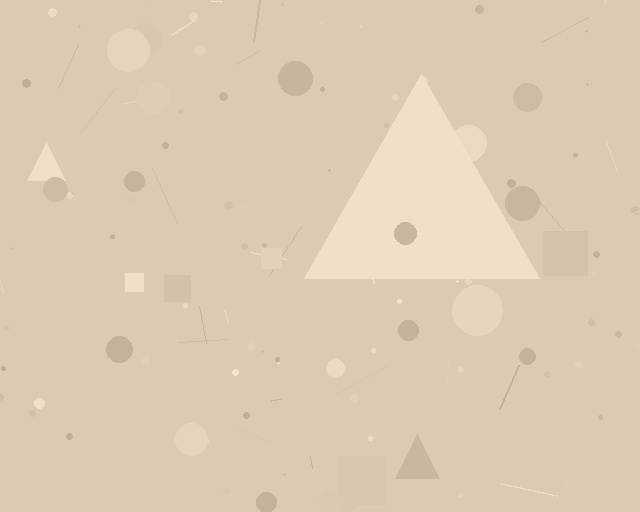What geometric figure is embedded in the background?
A triangle is embedded in the background.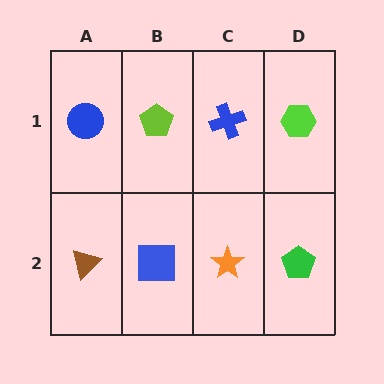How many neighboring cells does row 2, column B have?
3.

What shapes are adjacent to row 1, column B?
A blue square (row 2, column B), a blue circle (row 1, column A), a blue cross (row 1, column C).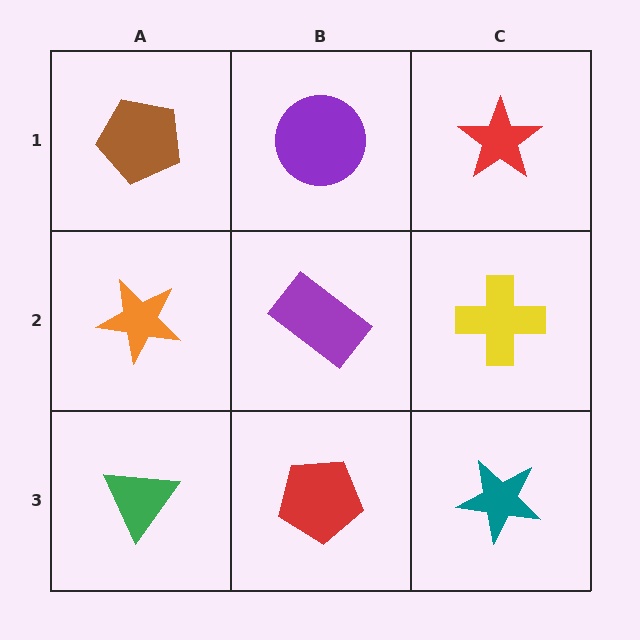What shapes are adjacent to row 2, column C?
A red star (row 1, column C), a teal star (row 3, column C), a purple rectangle (row 2, column B).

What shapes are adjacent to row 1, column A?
An orange star (row 2, column A), a purple circle (row 1, column B).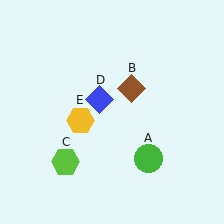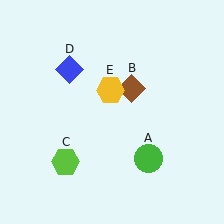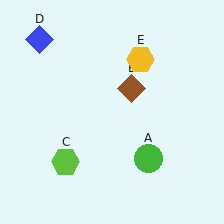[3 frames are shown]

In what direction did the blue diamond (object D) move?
The blue diamond (object D) moved up and to the left.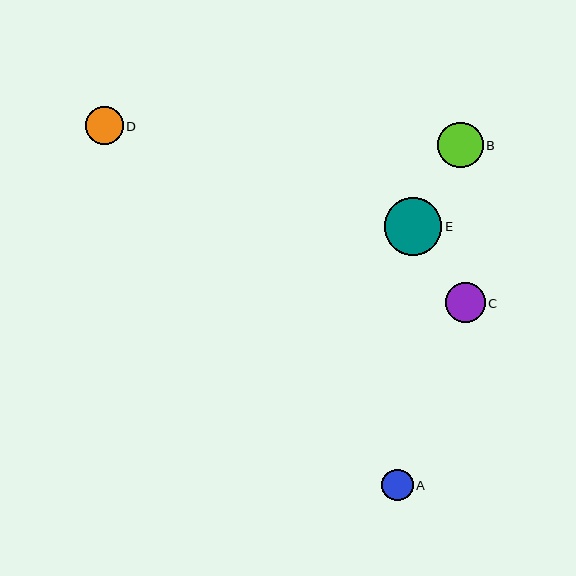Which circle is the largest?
Circle E is the largest with a size of approximately 58 pixels.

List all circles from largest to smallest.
From largest to smallest: E, B, C, D, A.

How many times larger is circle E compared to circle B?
Circle E is approximately 1.3 times the size of circle B.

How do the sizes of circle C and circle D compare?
Circle C and circle D are approximately the same size.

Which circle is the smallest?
Circle A is the smallest with a size of approximately 32 pixels.